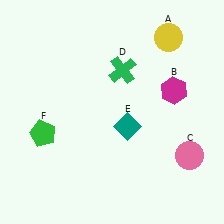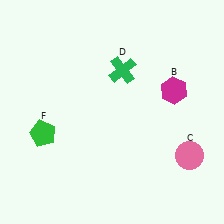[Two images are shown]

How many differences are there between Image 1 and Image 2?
There are 2 differences between the two images.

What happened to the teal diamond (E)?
The teal diamond (E) was removed in Image 2. It was in the bottom-right area of Image 1.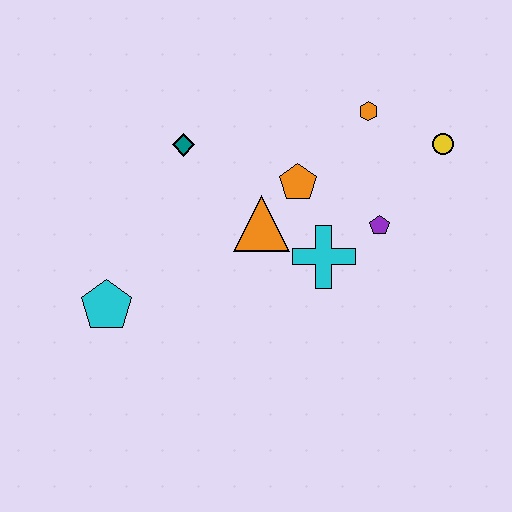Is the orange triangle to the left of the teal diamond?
No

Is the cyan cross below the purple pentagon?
Yes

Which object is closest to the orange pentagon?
The orange triangle is closest to the orange pentagon.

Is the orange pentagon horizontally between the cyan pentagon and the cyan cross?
Yes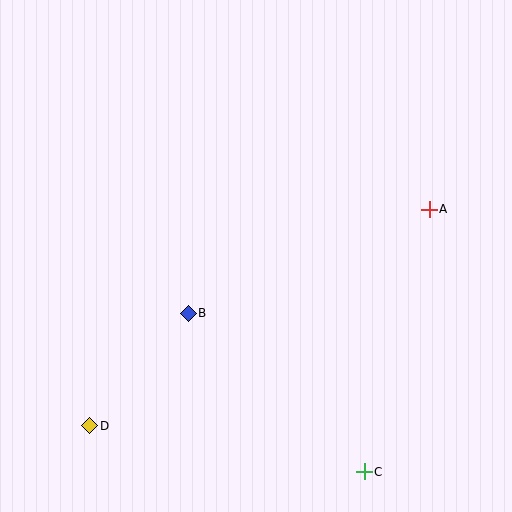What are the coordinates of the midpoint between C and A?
The midpoint between C and A is at (397, 341).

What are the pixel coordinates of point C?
Point C is at (364, 472).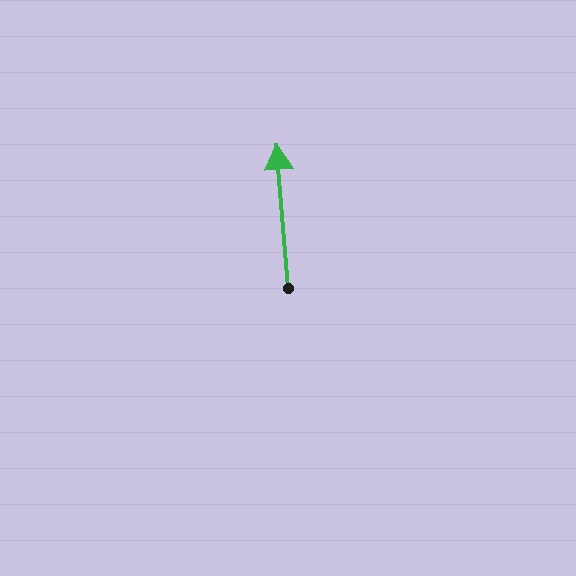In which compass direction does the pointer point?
North.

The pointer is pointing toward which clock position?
Roughly 12 o'clock.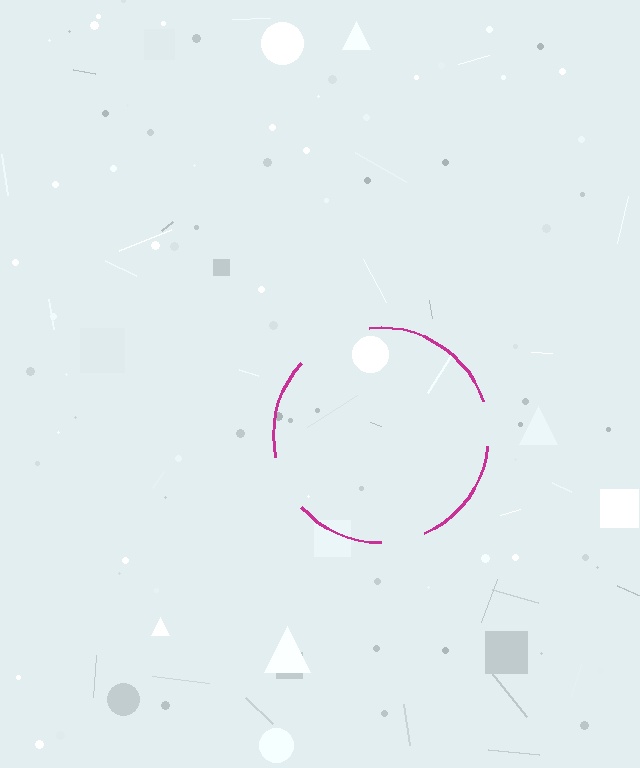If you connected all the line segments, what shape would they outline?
They would outline a circle.